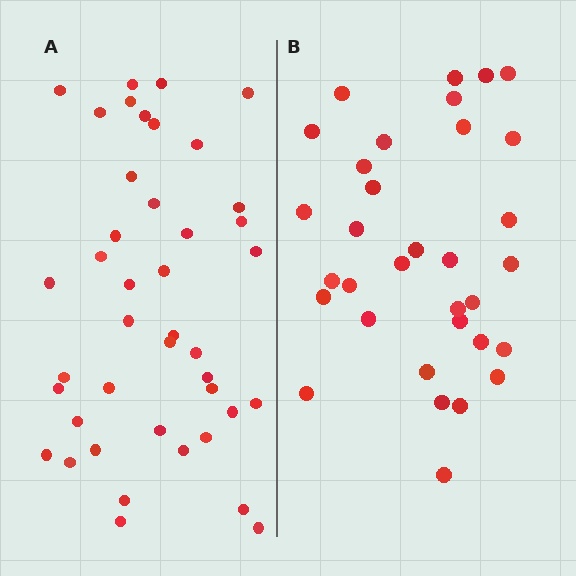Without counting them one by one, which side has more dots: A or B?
Region A (the left region) has more dots.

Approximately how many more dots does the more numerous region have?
Region A has roughly 8 or so more dots than region B.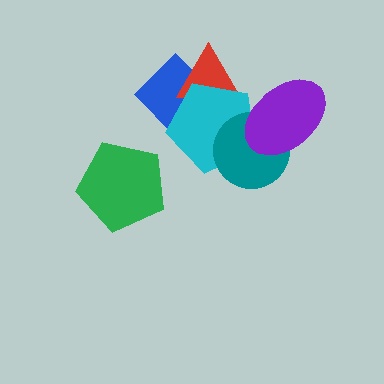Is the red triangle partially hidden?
Yes, it is partially covered by another shape.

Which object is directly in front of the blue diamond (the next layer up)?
The red triangle is directly in front of the blue diamond.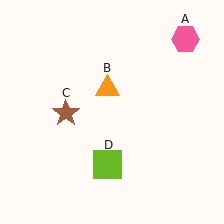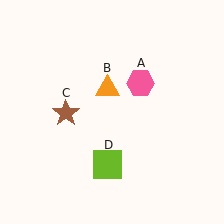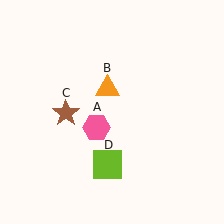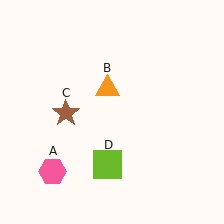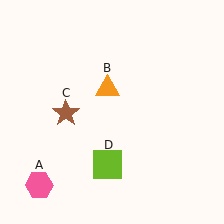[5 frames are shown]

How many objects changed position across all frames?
1 object changed position: pink hexagon (object A).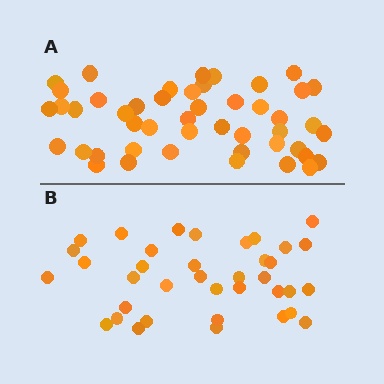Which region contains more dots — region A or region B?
Region A (the top region) has more dots.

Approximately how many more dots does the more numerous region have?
Region A has roughly 10 or so more dots than region B.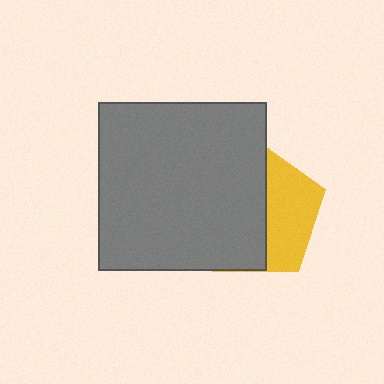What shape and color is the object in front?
The object in front is a gray square.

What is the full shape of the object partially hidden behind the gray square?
The partially hidden object is a yellow pentagon.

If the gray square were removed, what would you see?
You would see the complete yellow pentagon.